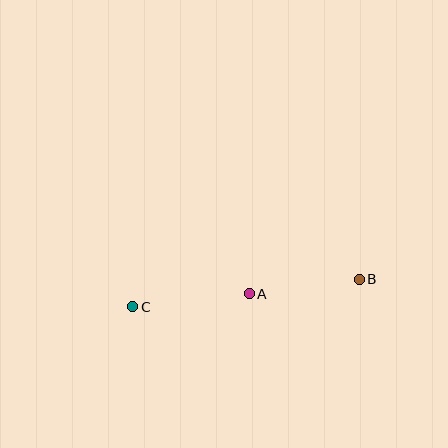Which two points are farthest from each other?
Points B and C are farthest from each other.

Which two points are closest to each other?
Points A and B are closest to each other.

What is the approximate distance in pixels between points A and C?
The distance between A and C is approximately 117 pixels.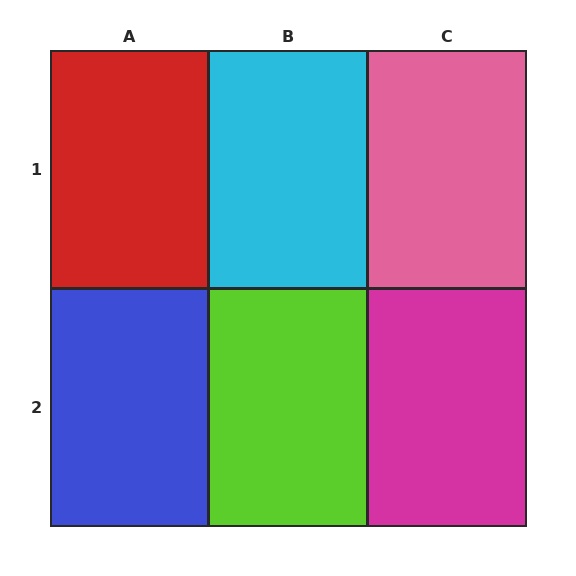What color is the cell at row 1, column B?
Cyan.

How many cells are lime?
1 cell is lime.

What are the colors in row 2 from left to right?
Blue, lime, magenta.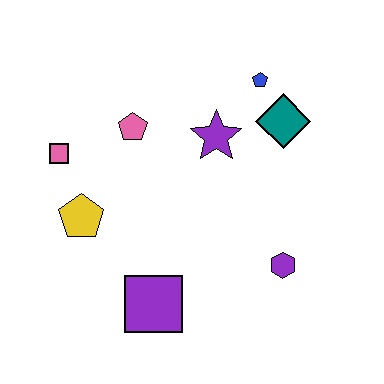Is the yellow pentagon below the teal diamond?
Yes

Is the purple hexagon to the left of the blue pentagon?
No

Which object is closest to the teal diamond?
The blue pentagon is closest to the teal diamond.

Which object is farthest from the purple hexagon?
The pink square is farthest from the purple hexagon.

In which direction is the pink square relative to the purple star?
The pink square is to the left of the purple star.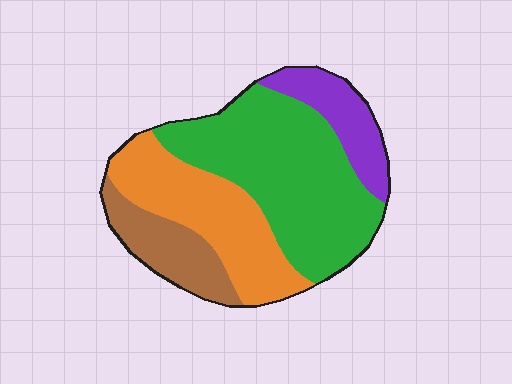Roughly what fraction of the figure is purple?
Purple covers 13% of the figure.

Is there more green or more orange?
Green.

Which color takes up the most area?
Green, at roughly 45%.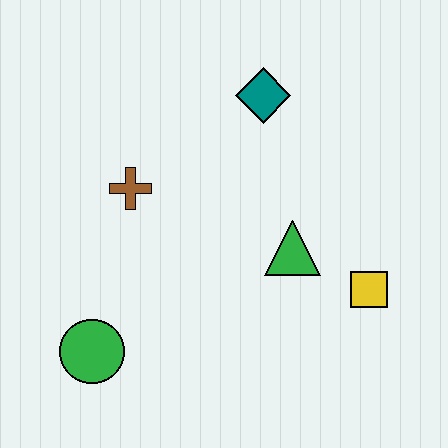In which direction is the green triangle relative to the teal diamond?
The green triangle is below the teal diamond.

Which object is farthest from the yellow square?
The green circle is farthest from the yellow square.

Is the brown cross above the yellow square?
Yes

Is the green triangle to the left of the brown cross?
No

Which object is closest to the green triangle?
The yellow square is closest to the green triangle.